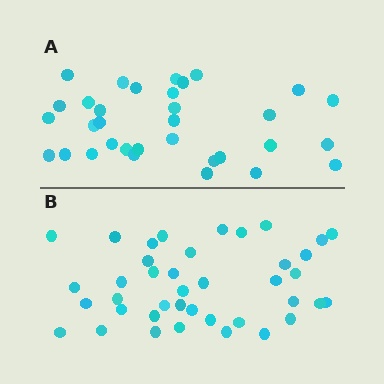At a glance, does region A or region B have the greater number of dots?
Region B (the bottom region) has more dots.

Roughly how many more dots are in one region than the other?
Region B has roughly 8 or so more dots than region A.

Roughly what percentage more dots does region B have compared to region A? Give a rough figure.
About 20% more.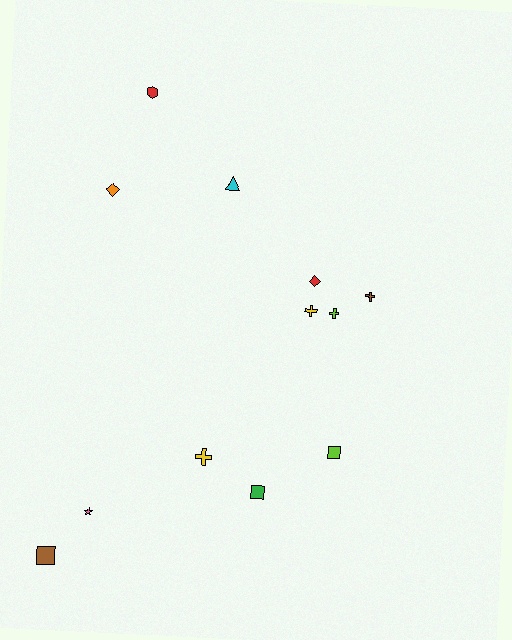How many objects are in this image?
There are 12 objects.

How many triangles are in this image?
There is 1 triangle.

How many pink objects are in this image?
There is 1 pink object.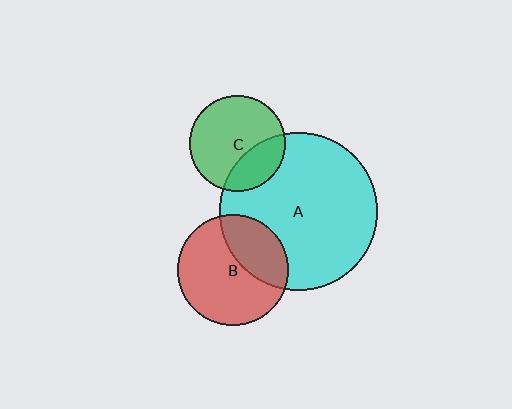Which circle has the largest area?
Circle A (cyan).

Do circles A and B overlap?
Yes.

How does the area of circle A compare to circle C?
Approximately 2.7 times.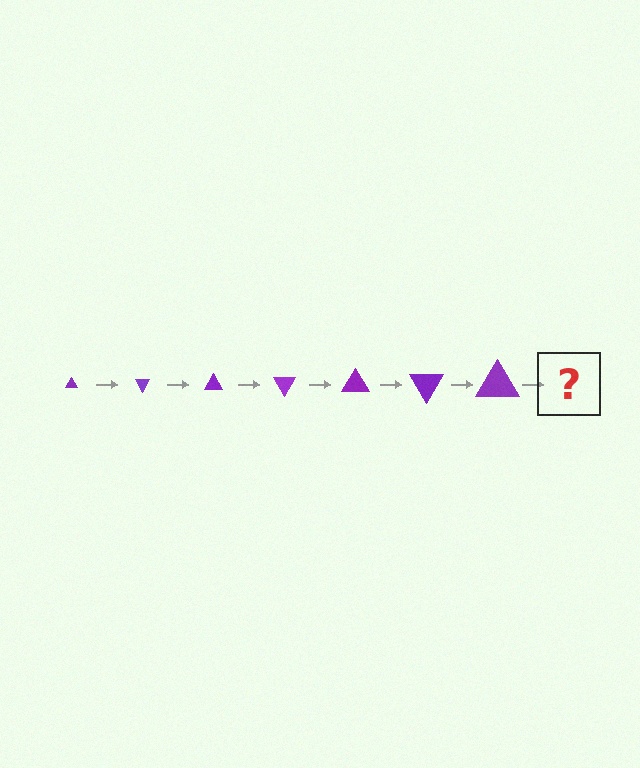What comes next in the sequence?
The next element should be a triangle, larger than the previous one and rotated 420 degrees from the start.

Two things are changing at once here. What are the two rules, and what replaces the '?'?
The two rules are that the triangle grows larger each step and it rotates 60 degrees each step. The '?' should be a triangle, larger than the previous one and rotated 420 degrees from the start.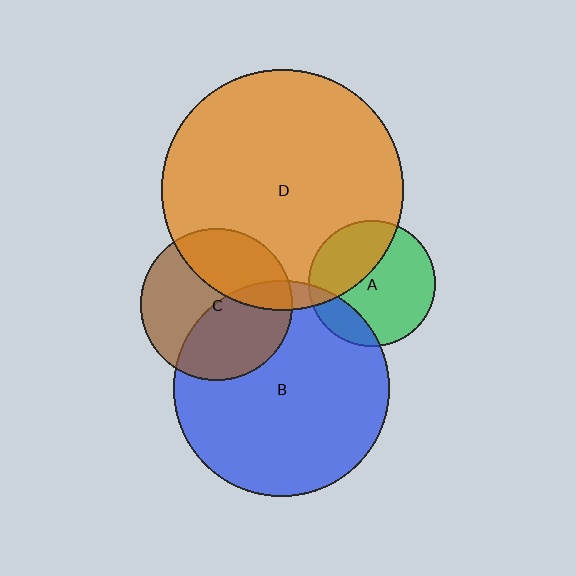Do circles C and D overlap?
Yes.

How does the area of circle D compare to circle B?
Approximately 1.3 times.